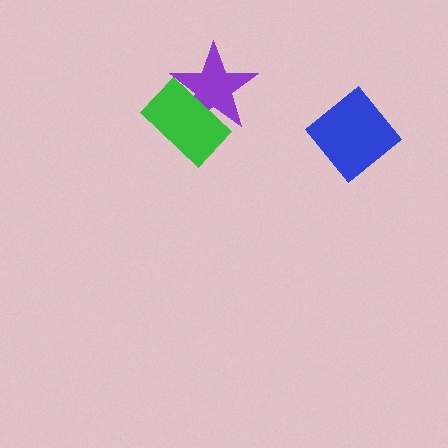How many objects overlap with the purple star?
1 object overlaps with the purple star.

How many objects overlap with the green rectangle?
1 object overlaps with the green rectangle.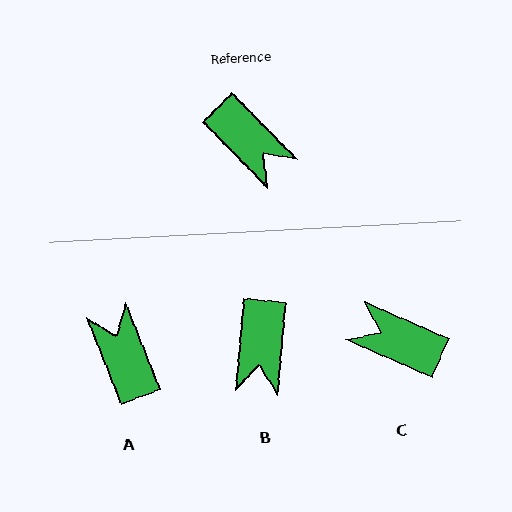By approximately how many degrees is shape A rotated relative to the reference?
Approximately 157 degrees counter-clockwise.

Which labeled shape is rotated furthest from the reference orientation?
C, about 158 degrees away.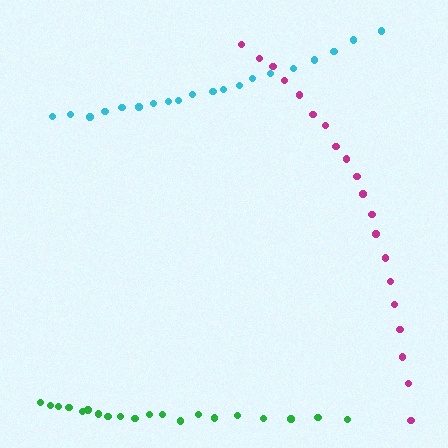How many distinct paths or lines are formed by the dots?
There are 3 distinct paths.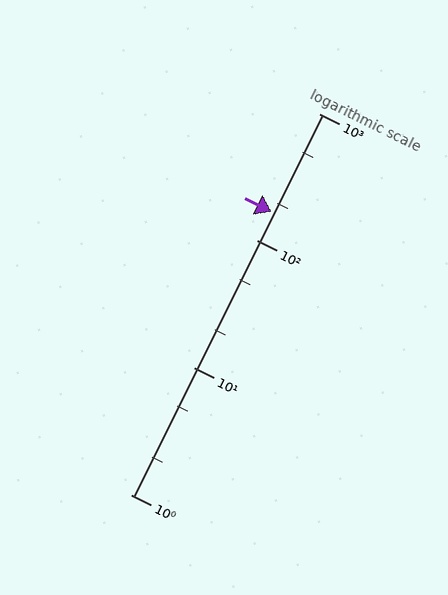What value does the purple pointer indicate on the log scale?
The pointer indicates approximately 170.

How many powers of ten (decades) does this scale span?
The scale spans 3 decades, from 1 to 1000.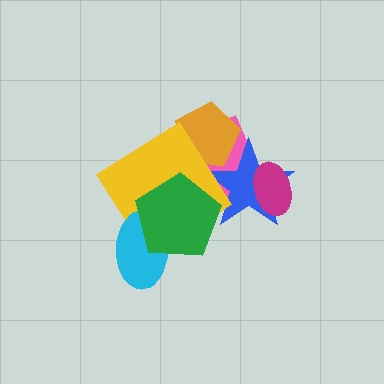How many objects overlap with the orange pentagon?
3 objects overlap with the orange pentagon.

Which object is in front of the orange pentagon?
The yellow diamond is in front of the orange pentagon.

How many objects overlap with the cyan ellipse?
2 objects overlap with the cyan ellipse.